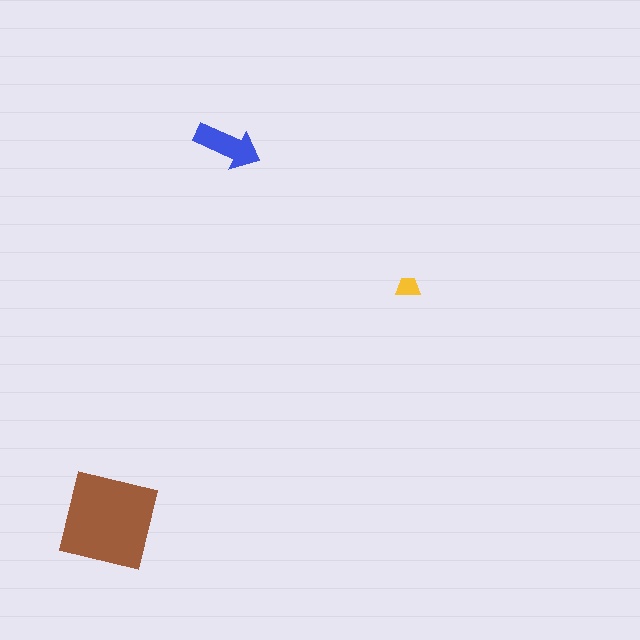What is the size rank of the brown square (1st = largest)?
1st.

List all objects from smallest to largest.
The yellow trapezoid, the blue arrow, the brown square.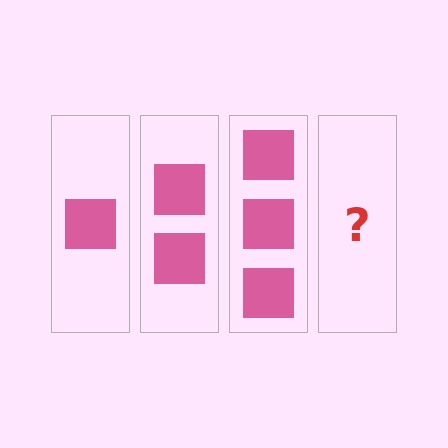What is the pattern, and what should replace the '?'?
The pattern is that each step adds one more square. The '?' should be 4 squares.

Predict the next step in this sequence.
The next step is 4 squares.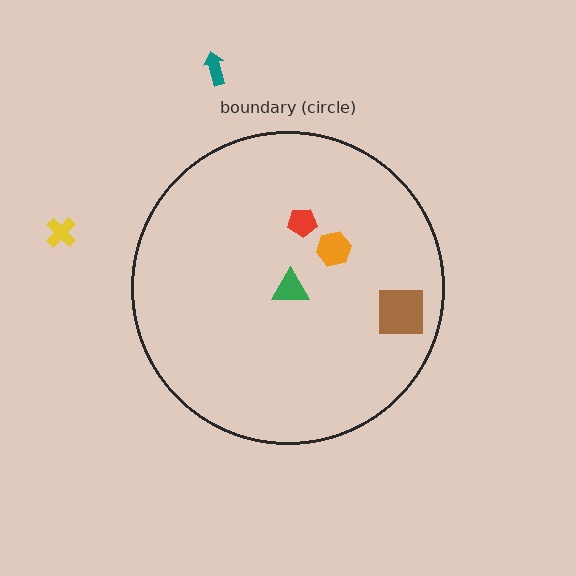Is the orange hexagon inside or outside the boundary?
Inside.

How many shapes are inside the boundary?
4 inside, 2 outside.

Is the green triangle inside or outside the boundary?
Inside.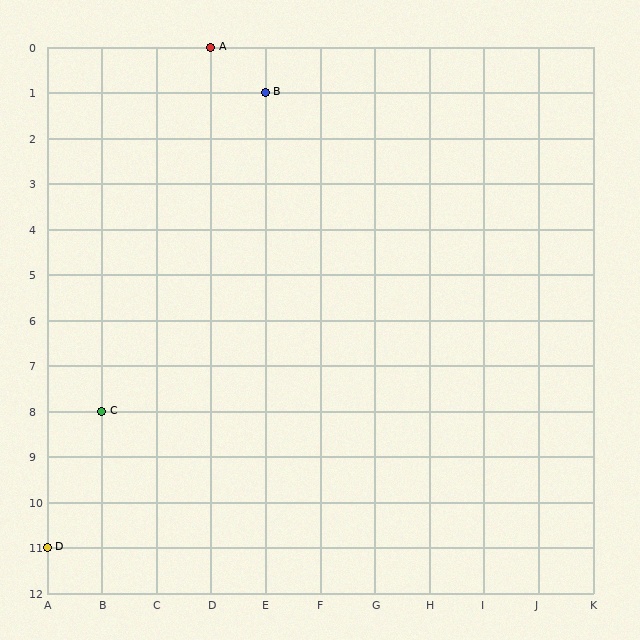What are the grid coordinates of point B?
Point B is at grid coordinates (E, 1).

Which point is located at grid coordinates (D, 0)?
Point A is at (D, 0).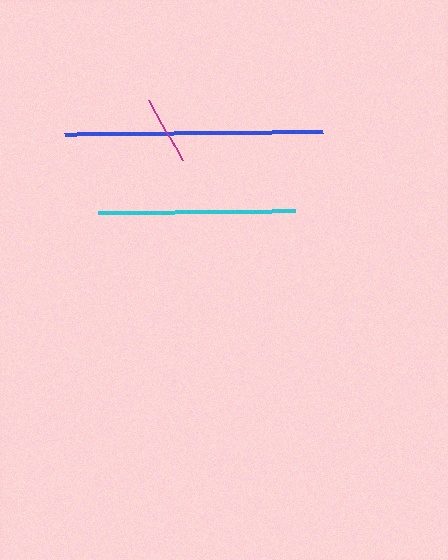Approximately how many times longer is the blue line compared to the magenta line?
The blue line is approximately 3.7 times the length of the magenta line.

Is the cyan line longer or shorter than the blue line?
The blue line is longer than the cyan line.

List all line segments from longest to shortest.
From longest to shortest: blue, cyan, magenta.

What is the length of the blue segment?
The blue segment is approximately 258 pixels long.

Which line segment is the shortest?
The magenta line is the shortest at approximately 70 pixels.